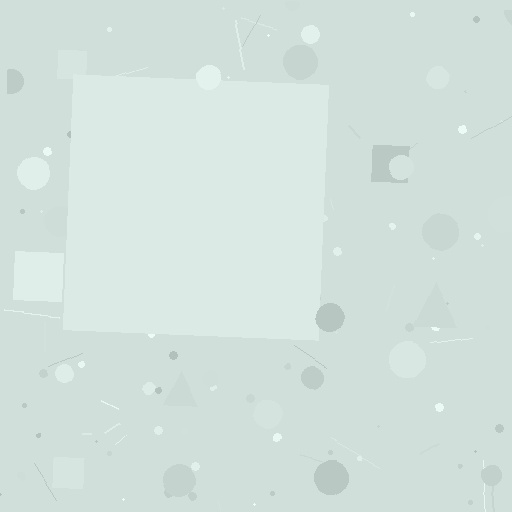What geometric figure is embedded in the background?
A square is embedded in the background.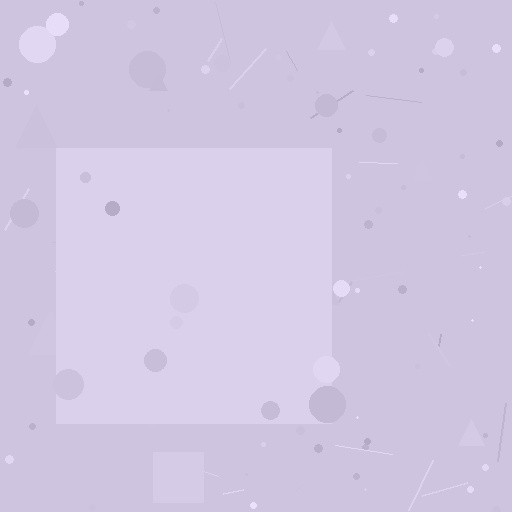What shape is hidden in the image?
A square is hidden in the image.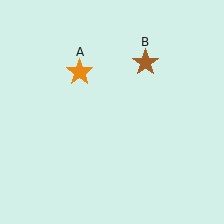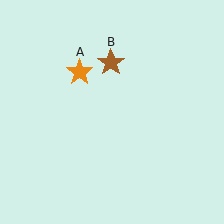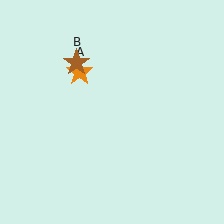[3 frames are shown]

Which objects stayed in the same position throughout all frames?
Orange star (object A) remained stationary.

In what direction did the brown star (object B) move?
The brown star (object B) moved left.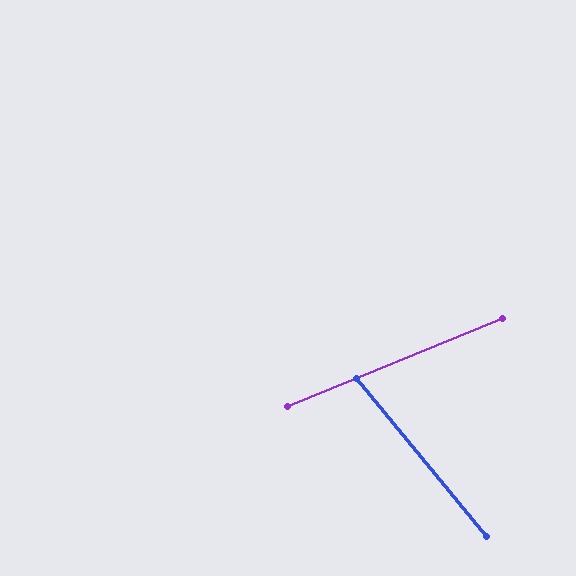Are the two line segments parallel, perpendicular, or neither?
Neither parallel nor perpendicular — they differ by about 73°.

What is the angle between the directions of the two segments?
Approximately 73 degrees.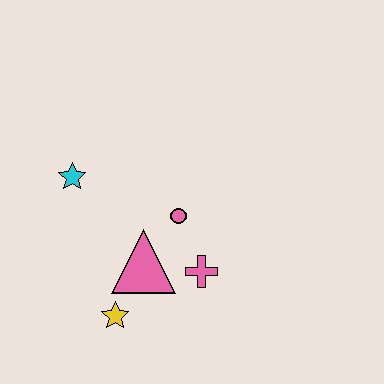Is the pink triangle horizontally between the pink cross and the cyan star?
Yes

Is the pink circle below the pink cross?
No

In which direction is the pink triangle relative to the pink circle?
The pink triangle is below the pink circle.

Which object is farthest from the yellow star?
The cyan star is farthest from the yellow star.